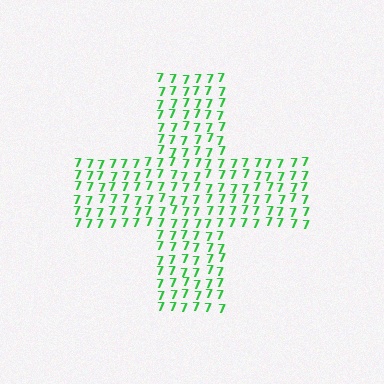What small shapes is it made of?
It is made of small digit 7's.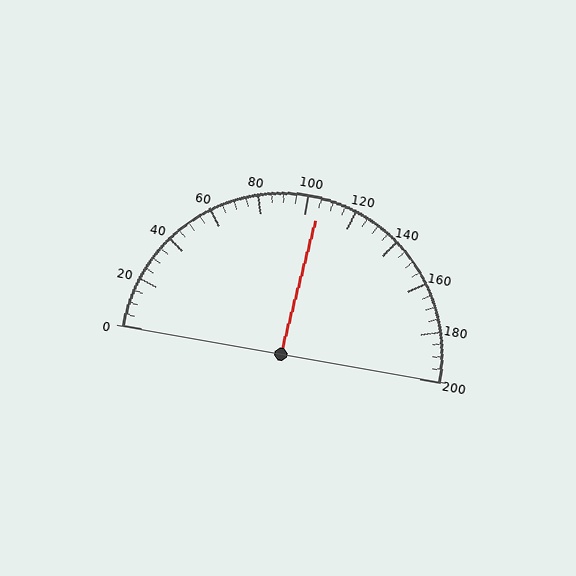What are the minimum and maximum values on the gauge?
The gauge ranges from 0 to 200.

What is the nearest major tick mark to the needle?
The nearest major tick mark is 100.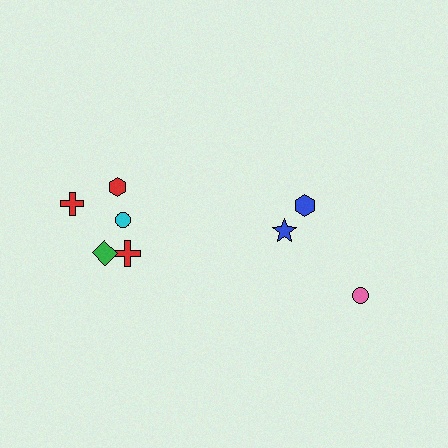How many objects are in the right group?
There are 3 objects.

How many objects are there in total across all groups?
There are 8 objects.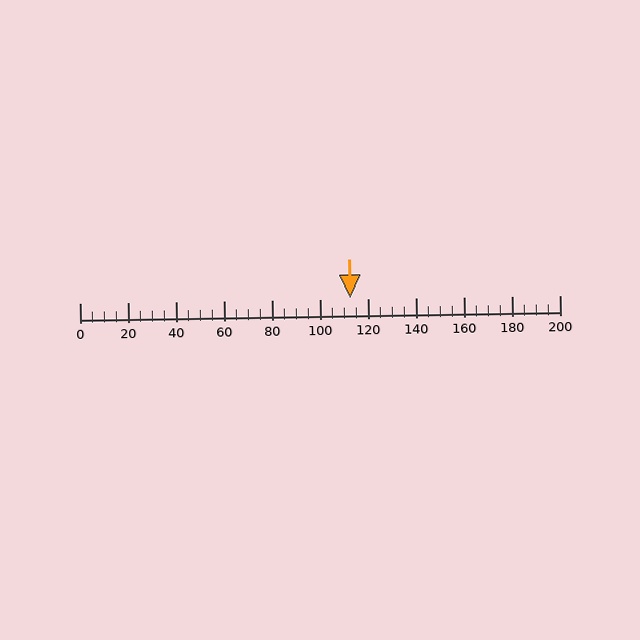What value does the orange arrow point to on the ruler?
The orange arrow points to approximately 113.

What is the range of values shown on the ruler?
The ruler shows values from 0 to 200.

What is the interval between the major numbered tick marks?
The major tick marks are spaced 20 units apart.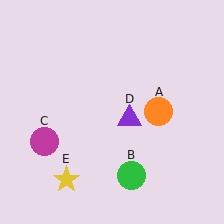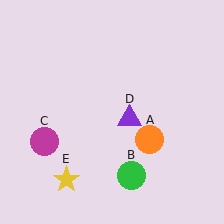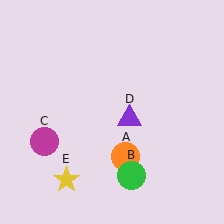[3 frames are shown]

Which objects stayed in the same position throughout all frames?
Green circle (object B) and magenta circle (object C) and purple triangle (object D) and yellow star (object E) remained stationary.